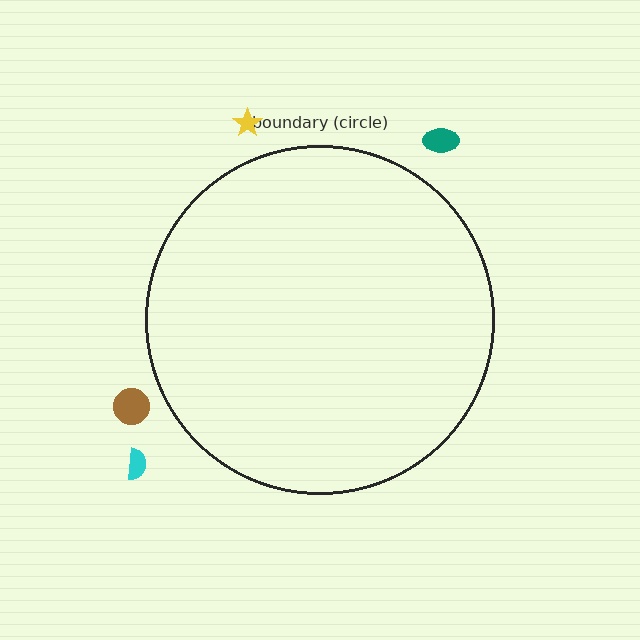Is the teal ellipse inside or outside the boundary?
Outside.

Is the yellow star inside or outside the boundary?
Outside.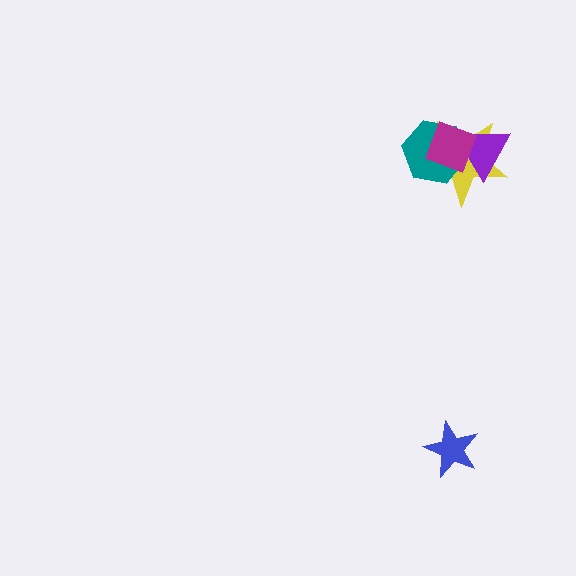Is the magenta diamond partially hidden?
No, no other shape covers it.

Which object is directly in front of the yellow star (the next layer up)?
The teal hexagon is directly in front of the yellow star.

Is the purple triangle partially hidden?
Yes, it is partially covered by another shape.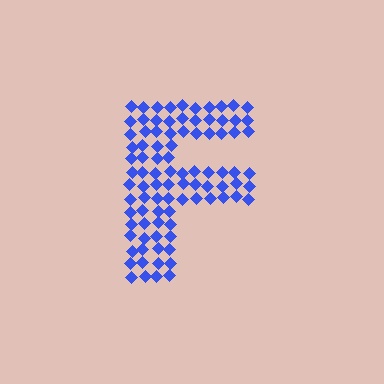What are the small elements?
The small elements are diamonds.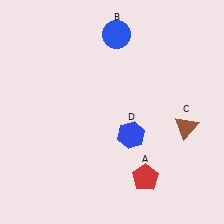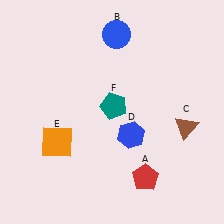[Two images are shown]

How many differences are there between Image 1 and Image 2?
There are 2 differences between the two images.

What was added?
An orange square (E), a teal pentagon (F) were added in Image 2.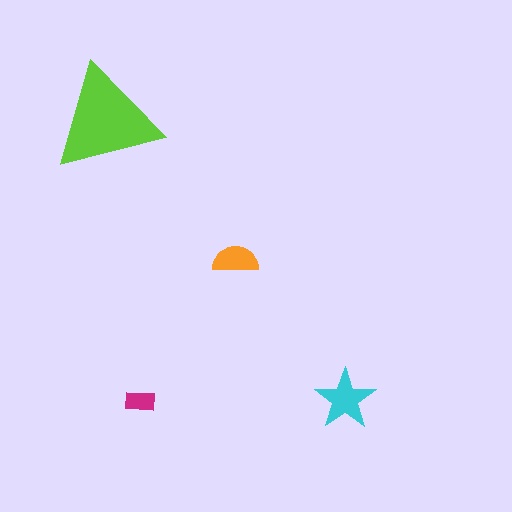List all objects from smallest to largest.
The magenta rectangle, the orange semicircle, the cyan star, the lime triangle.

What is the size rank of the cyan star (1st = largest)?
2nd.